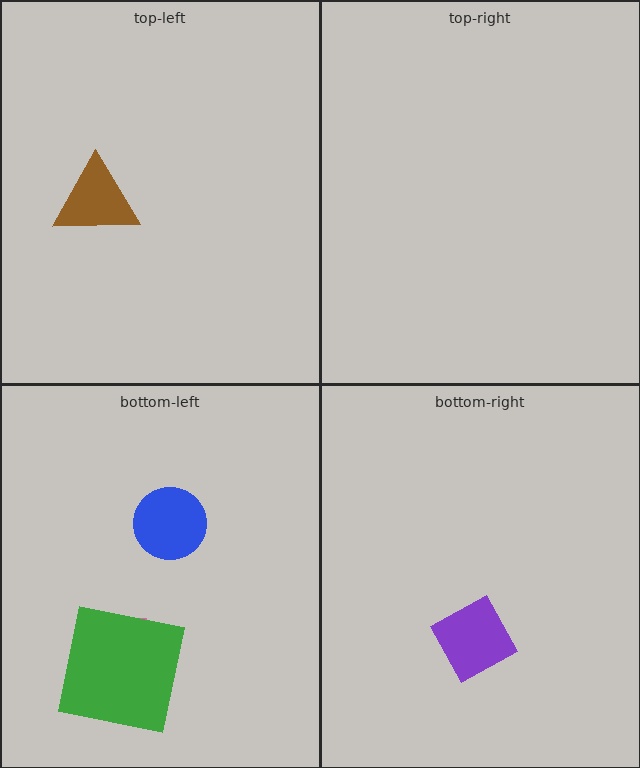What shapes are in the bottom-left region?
The pink trapezoid, the blue circle, the green square.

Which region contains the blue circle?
The bottom-left region.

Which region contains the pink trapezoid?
The bottom-left region.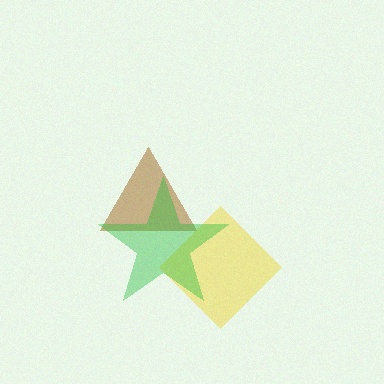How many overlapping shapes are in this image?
There are 3 overlapping shapes in the image.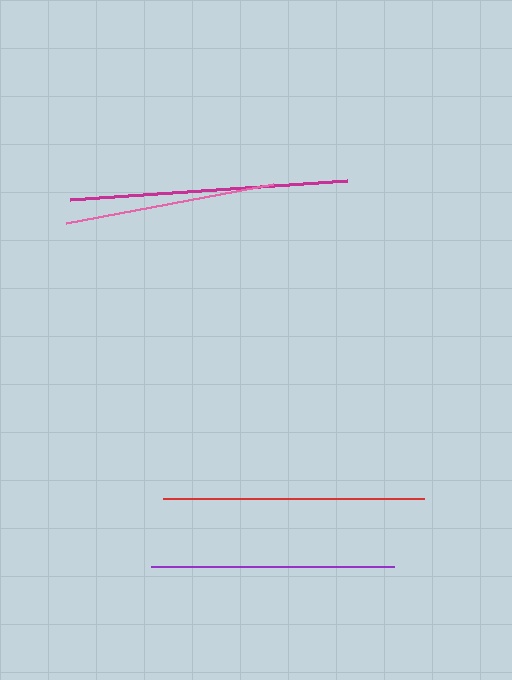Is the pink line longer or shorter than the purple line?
The purple line is longer than the pink line.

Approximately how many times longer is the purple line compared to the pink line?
The purple line is approximately 1.2 times the length of the pink line.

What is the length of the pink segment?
The pink segment is approximately 210 pixels long.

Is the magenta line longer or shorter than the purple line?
The magenta line is longer than the purple line.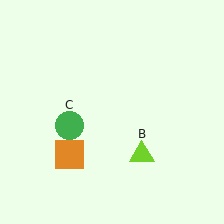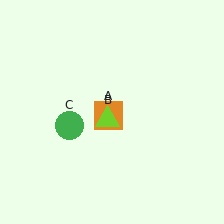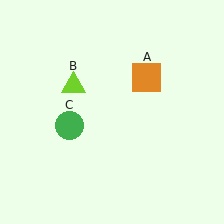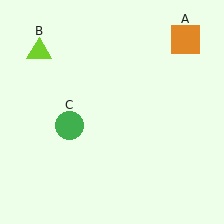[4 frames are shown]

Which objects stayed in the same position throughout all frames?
Green circle (object C) remained stationary.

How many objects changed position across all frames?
2 objects changed position: orange square (object A), lime triangle (object B).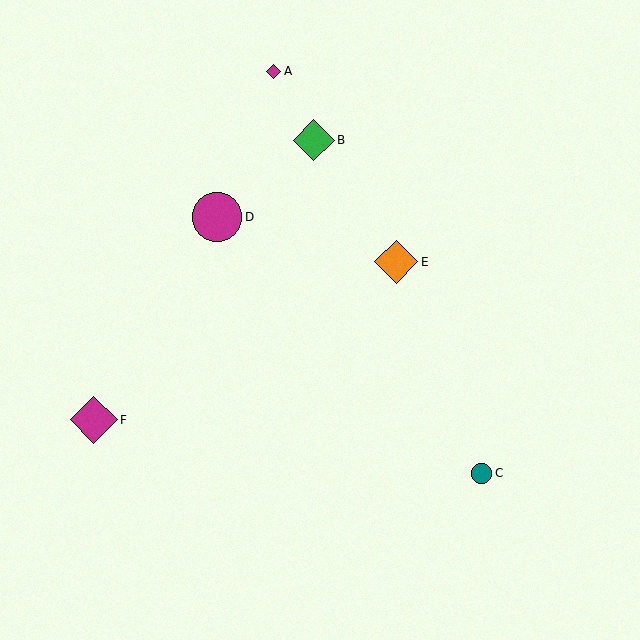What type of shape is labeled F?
Shape F is a magenta diamond.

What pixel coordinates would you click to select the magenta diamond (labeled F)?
Click at (94, 420) to select the magenta diamond F.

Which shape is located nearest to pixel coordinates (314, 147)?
The green diamond (labeled B) at (314, 140) is nearest to that location.